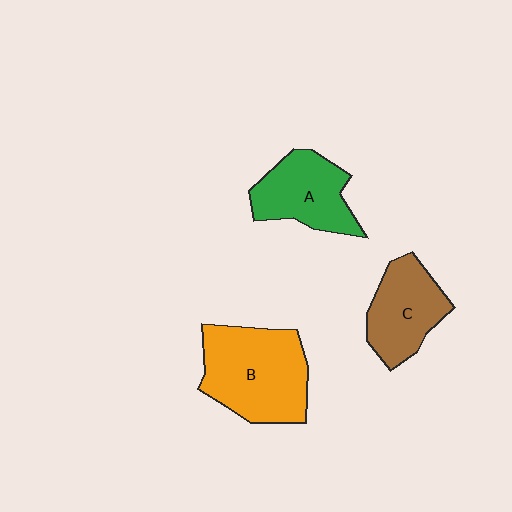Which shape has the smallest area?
Shape C (brown).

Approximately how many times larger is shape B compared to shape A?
Approximately 1.4 times.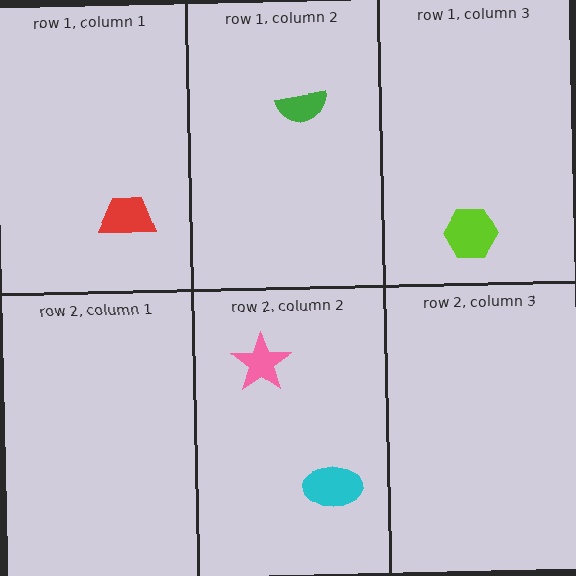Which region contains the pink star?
The row 2, column 2 region.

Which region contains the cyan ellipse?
The row 2, column 2 region.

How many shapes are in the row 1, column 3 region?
1.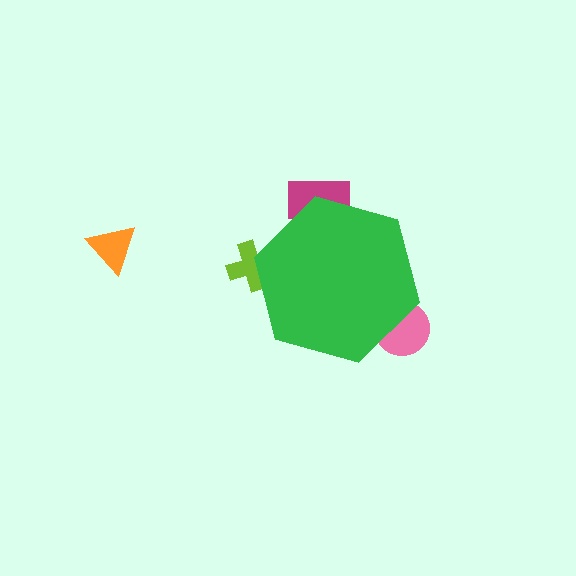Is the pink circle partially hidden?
Yes, the pink circle is partially hidden behind the green hexagon.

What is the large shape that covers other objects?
A green hexagon.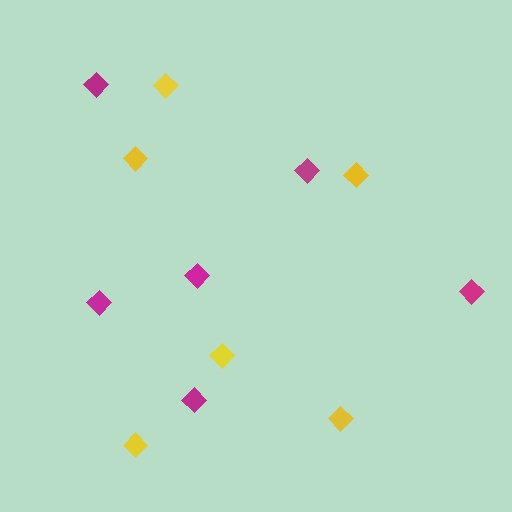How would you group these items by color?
There are 2 groups: one group of yellow diamonds (6) and one group of magenta diamonds (6).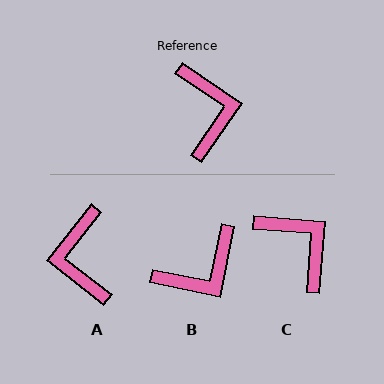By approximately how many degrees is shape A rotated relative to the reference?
Approximately 177 degrees counter-clockwise.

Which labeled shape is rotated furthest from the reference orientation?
A, about 177 degrees away.